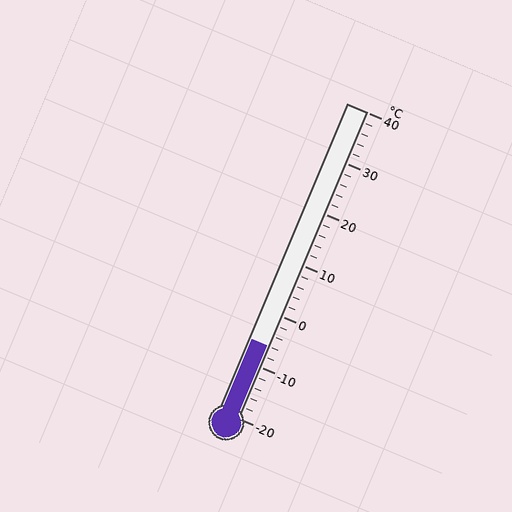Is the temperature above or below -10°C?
The temperature is above -10°C.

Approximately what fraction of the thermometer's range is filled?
The thermometer is filled to approximately 25% of its range.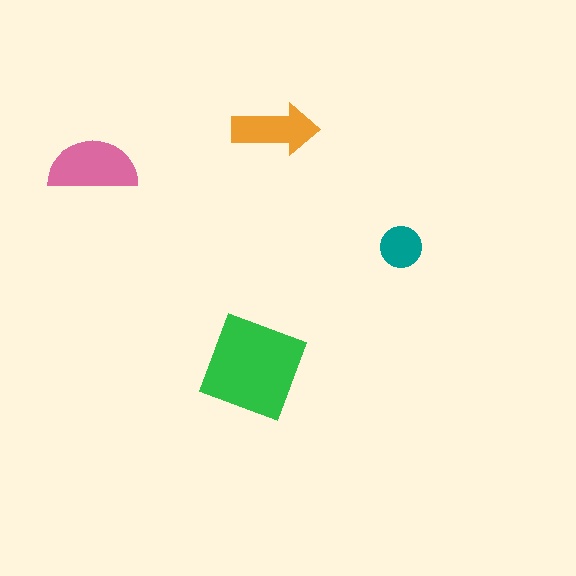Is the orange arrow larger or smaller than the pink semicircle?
Smaller.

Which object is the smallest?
The teal circle.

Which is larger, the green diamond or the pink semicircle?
The green diamond.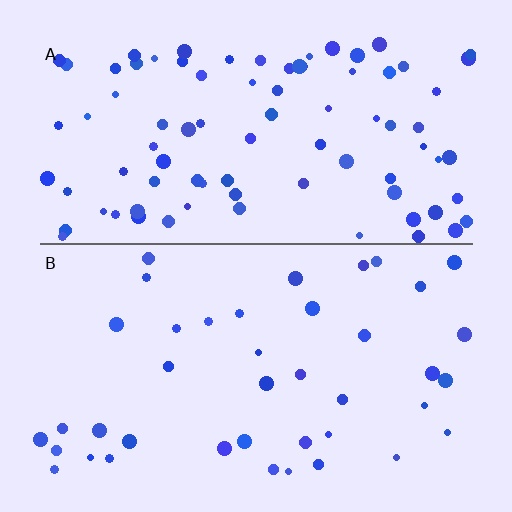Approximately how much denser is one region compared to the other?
Approximately 2.0× — region A over region B.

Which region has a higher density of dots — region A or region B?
A (the top).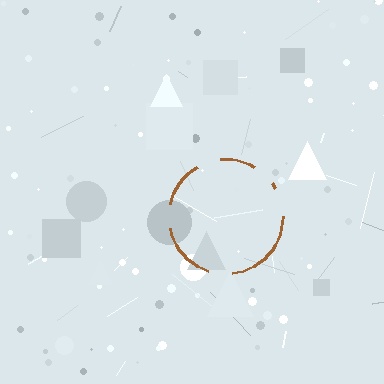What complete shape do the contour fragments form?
The contour fragments form a circle.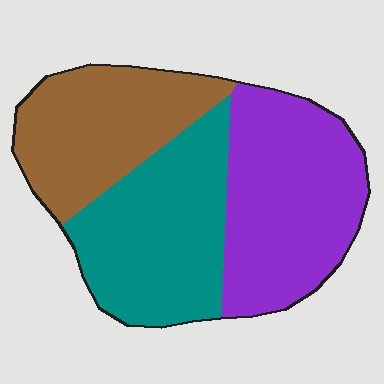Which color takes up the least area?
Brown, at roughly 30%.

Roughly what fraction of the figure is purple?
Purple takes up between a quarter and a half of the figure.